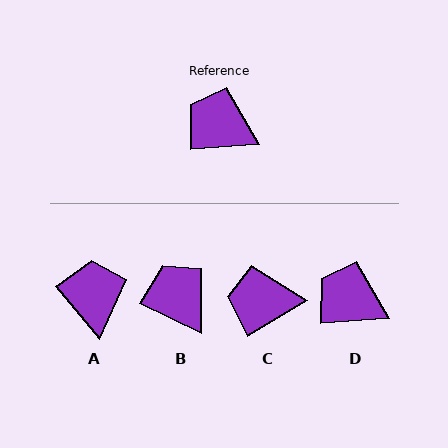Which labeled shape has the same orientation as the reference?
D.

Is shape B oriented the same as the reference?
No, it is off by about 30 degrees.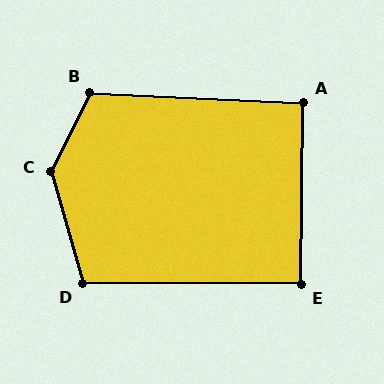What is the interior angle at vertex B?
Approximately 113 degrees (obtuse).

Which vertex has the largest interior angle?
C, at approximately 138 degrees.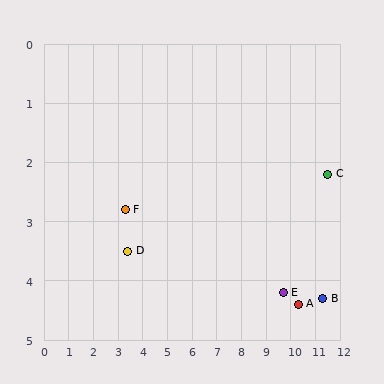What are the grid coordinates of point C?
Point C is at approximately (11.5, 2.2).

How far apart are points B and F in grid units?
Points B and F are about 8.1 grid units apart.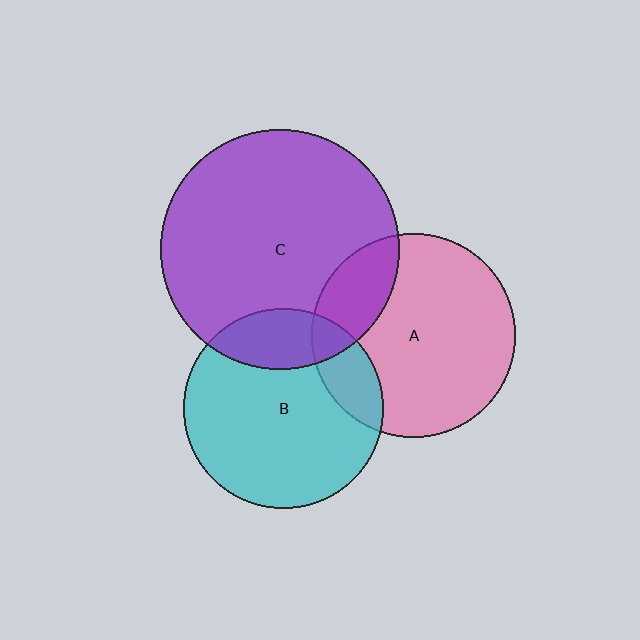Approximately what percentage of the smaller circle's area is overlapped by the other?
Approximately 20%.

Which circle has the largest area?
Circle C (purple).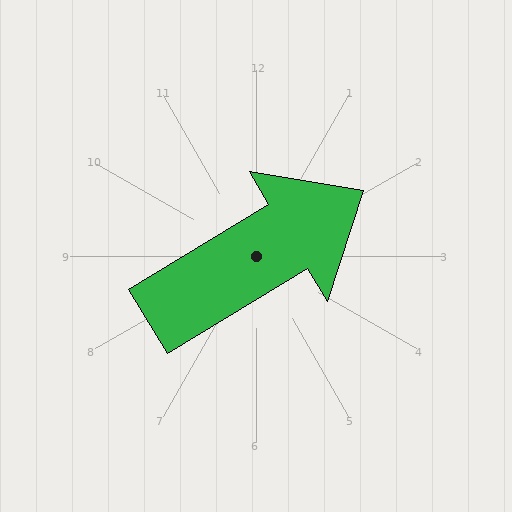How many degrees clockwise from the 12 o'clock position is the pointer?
Approximately 59 degrees.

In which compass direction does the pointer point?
Northeast.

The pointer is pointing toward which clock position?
Roughly 2 o'clock.